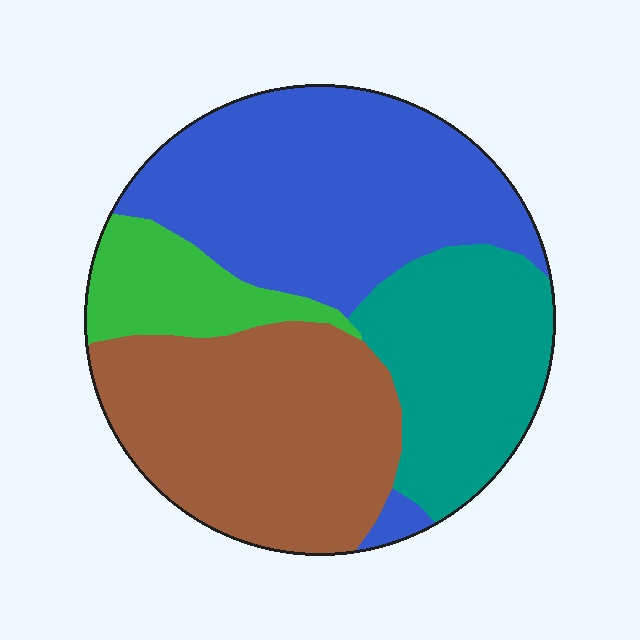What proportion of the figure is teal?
Teal covers roughly 20% of the figure.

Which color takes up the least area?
Green, at roughly 10%.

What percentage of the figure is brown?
Brown takes up between a quarter and a half of the figure.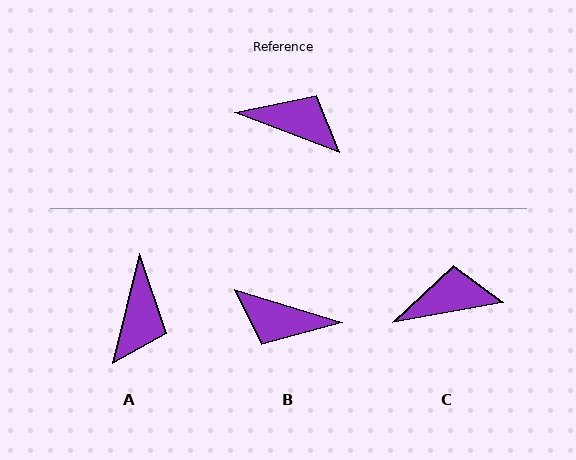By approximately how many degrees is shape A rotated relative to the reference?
Approximately 83 degrees clockwise.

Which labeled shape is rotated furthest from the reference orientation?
B, about 176 degrees away.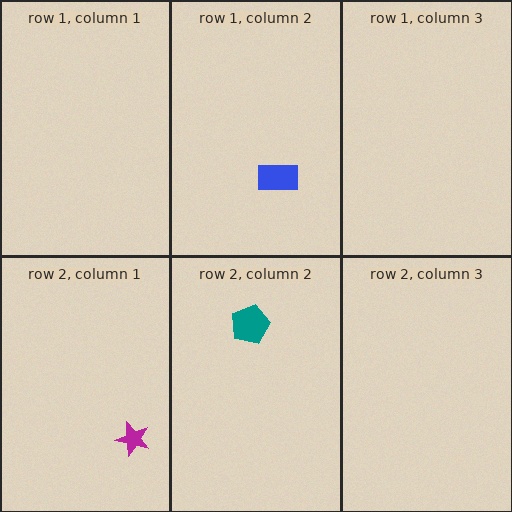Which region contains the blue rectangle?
The row 1, column 2 region.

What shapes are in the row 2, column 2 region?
The teal pentagon.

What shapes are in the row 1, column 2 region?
The blue rectangle.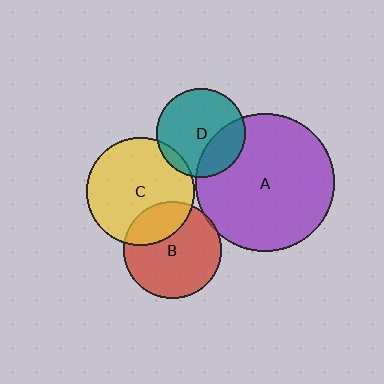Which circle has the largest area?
Circle A (purple).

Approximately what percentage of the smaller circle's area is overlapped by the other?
Approximately 10%.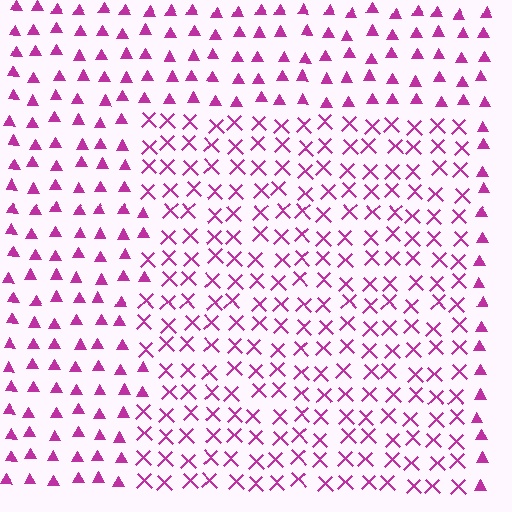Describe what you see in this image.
The image is filled with small magenta elements arranged in a uniform grid. A rectangle-shaped region contains X marks, while the surrounding area contains triangles. The boundary is defined purely by the change in element shape.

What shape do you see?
I see a rectangle.